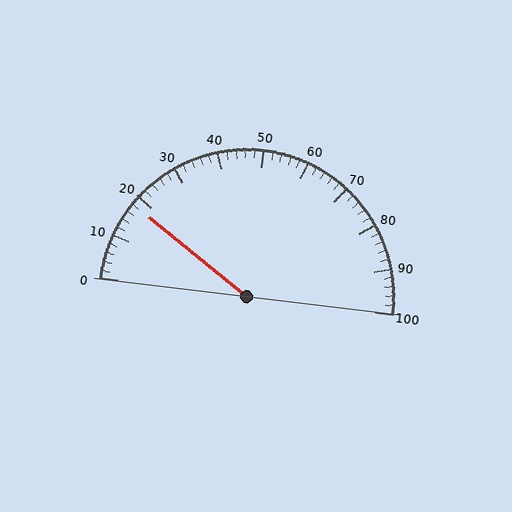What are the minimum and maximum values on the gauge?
The gauge ranges from 0 to 100.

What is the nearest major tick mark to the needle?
The nearest major tick mark is 20.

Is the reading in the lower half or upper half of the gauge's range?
The reading is in the lower half of the range (0 to 100).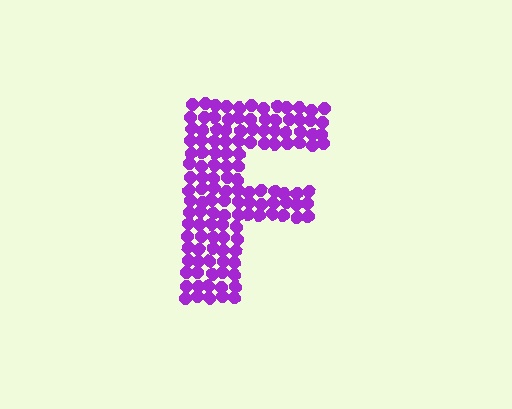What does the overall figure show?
The overall figure shows the letter F.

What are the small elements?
The small elements are circles.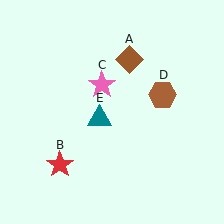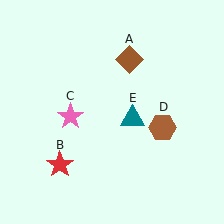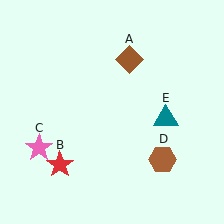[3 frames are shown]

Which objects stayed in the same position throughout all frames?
Brown diamond (object A) and red star (object B) remained stationary.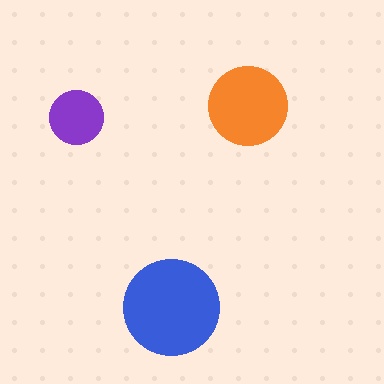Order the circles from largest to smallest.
the blue one, the orange one, the purple one.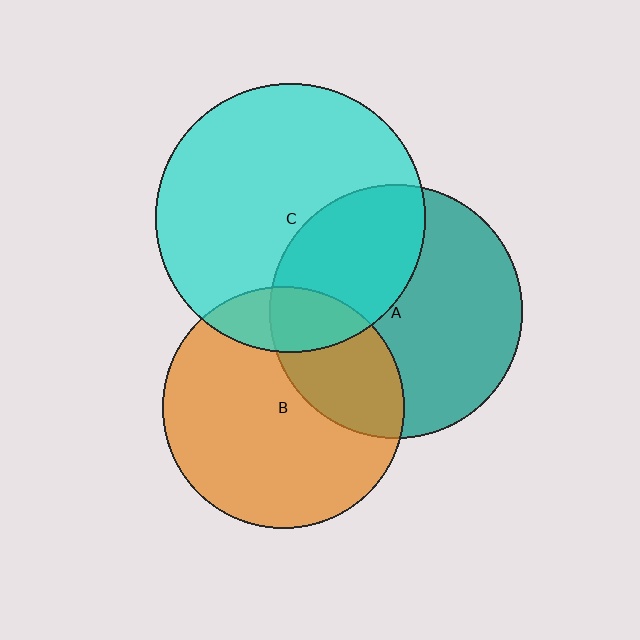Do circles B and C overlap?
Yes.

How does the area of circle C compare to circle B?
Approximately 1.2 times.